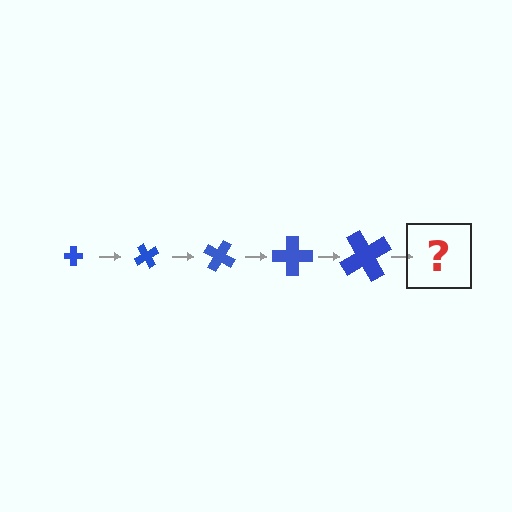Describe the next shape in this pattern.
It should be a cross, larger than the previous one and rotated 300 degrees from the start.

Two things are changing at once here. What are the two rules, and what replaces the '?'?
The two rules are that the cross grows larger each step and it rotates 60 degrees each step. The '?' should be a cross, larger than the previous one and rotated 300 degrees from the start.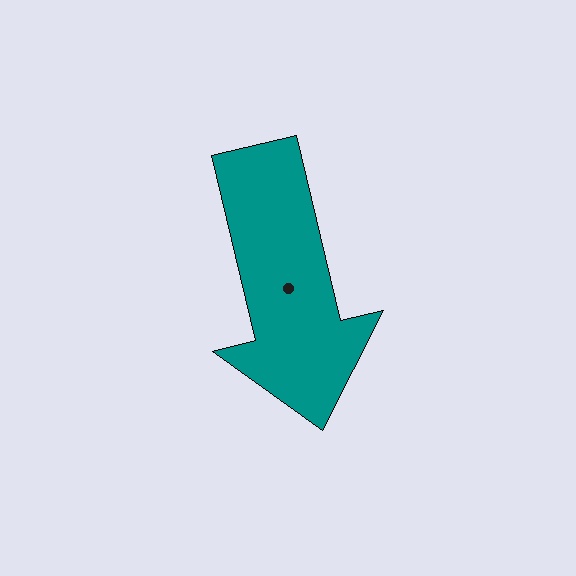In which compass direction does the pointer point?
South.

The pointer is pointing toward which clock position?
Roughly 6 o'clock.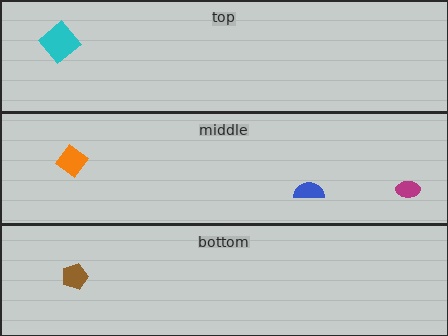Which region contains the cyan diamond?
The top region.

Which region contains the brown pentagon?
The bottom region.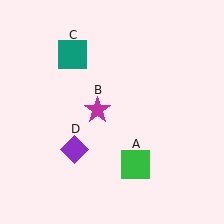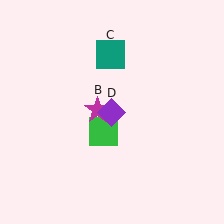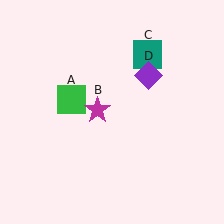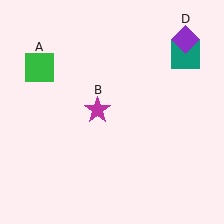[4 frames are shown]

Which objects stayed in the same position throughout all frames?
Magenta star (object B) remained stationary.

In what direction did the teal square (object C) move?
The teal square (object C) moved right.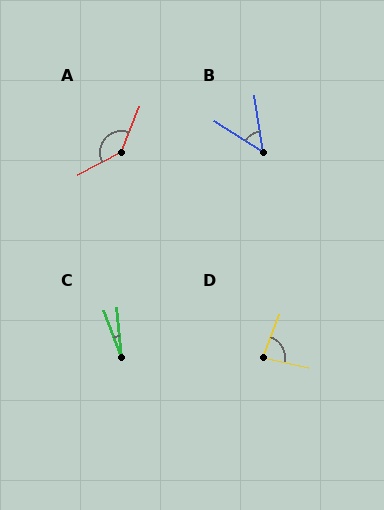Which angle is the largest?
A, at approximately 139 degrees.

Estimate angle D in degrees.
Approximately 82 degrees.